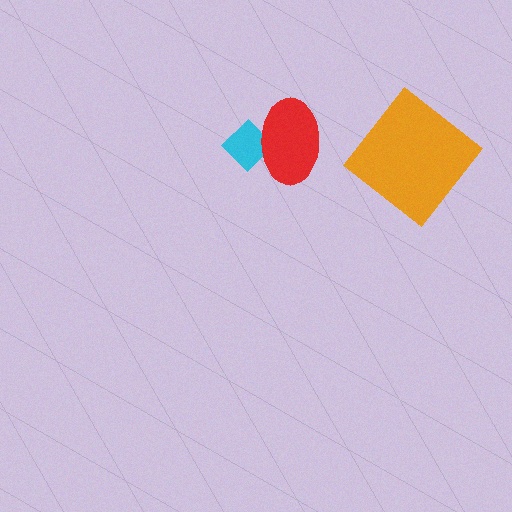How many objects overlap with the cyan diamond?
1 object overlaps with the cyan diamond.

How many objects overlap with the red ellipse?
1 object overlaps with the red ellipse.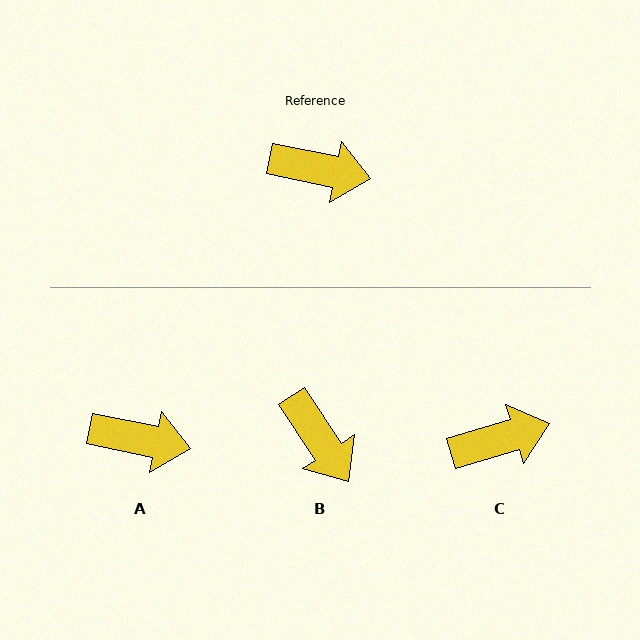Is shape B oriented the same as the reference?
No, it is off by about 45 degrees.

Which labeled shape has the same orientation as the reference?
A.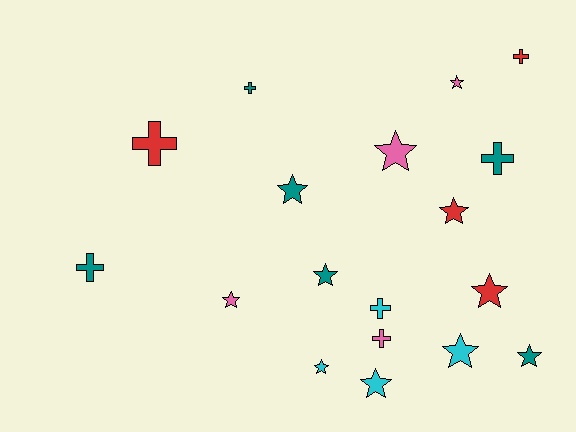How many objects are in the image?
There are 18 objects.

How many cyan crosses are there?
There is 1 cyan cross.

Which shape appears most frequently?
Star, with 11 objects.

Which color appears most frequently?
Teal, with 6 objects.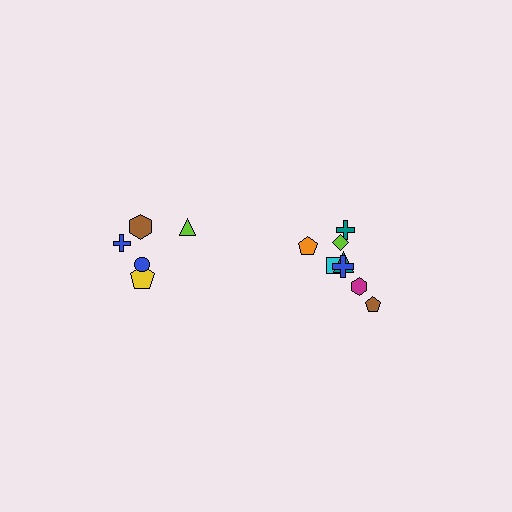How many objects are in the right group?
There are 8 objects.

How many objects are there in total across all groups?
There are 13 objects.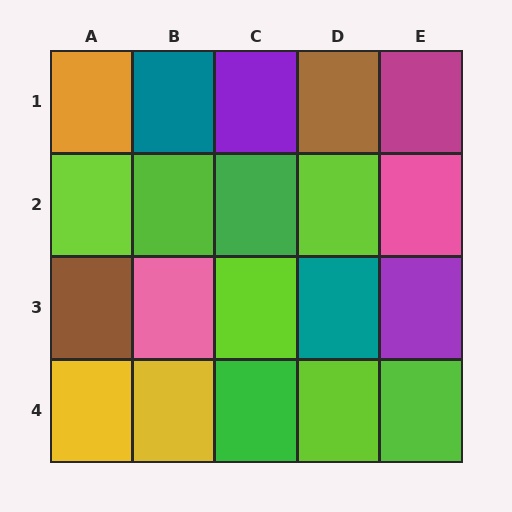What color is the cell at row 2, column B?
Lime.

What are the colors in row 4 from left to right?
Yellow, yellow, green, lime, lime.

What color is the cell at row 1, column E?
Magenta.